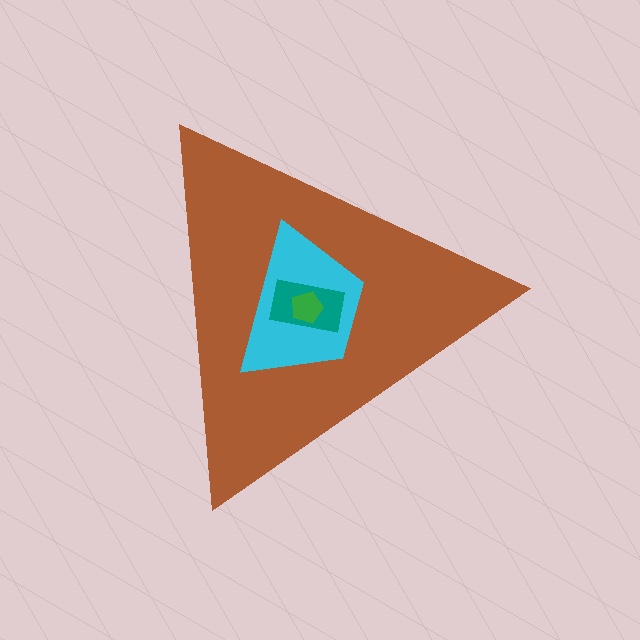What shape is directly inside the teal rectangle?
The green pentagon.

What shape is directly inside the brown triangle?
The cyan trapezoid.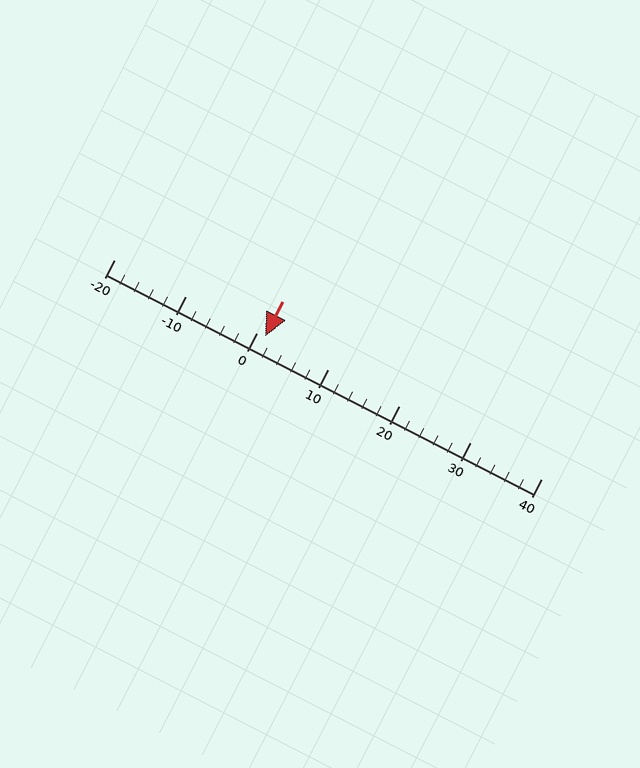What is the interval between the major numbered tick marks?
The major tick marks are spaced 10 units apart.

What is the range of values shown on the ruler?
The ruler shows values from -20 to 40.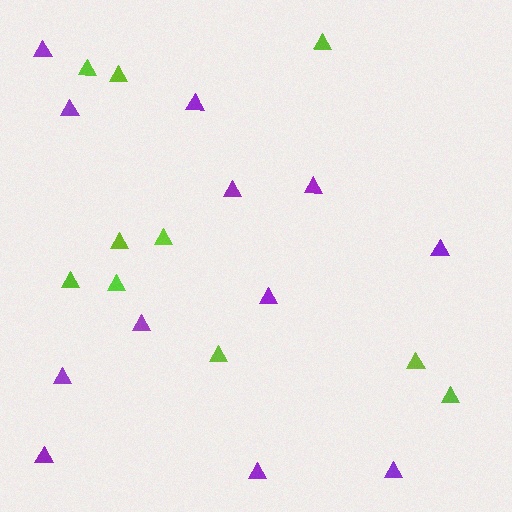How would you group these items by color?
There are 2 groups: one group of purple triangles (12) and one group of lime triangles (10).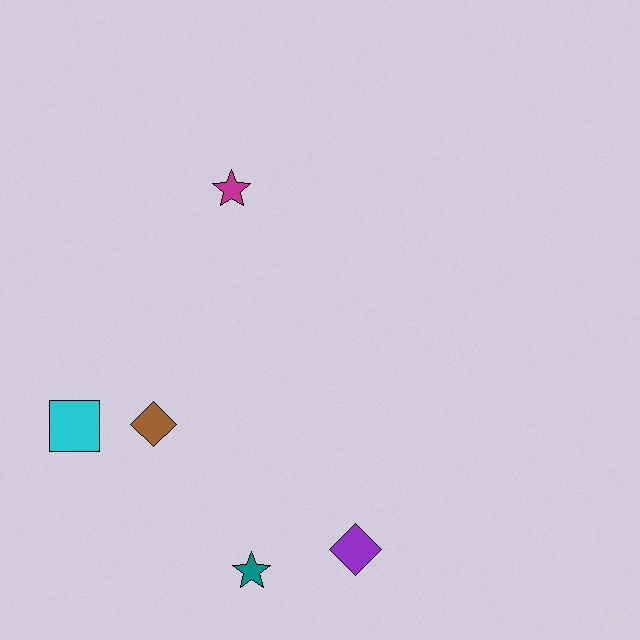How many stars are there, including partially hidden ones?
There are 2 stars.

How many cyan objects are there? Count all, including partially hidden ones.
There is 1 cyan object.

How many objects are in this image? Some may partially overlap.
There are 5 objects.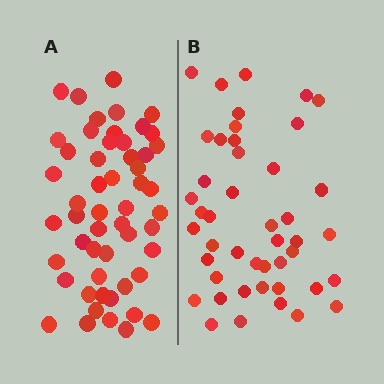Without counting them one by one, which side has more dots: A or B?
Region A (the left region) has more dots.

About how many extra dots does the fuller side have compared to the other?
Region A has roughly 8 or so more dots than region B.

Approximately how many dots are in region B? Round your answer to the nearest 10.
About 40 dots. (The exact count is 45, which rounds to 40.)